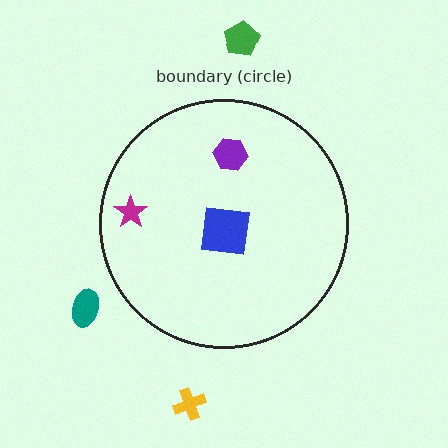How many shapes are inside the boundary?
3 inside, 3 outside.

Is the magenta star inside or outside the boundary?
Inside.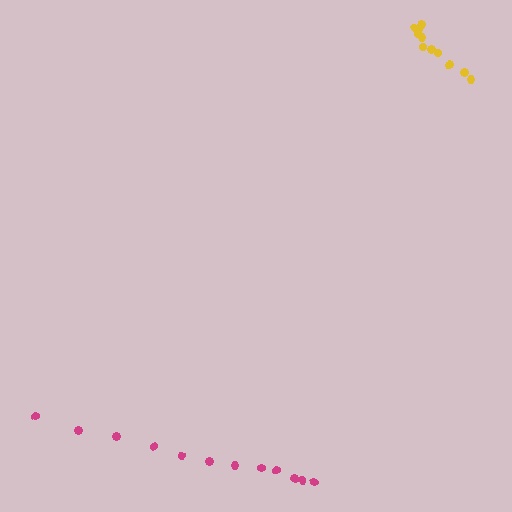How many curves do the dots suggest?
There are 2 distinct paths.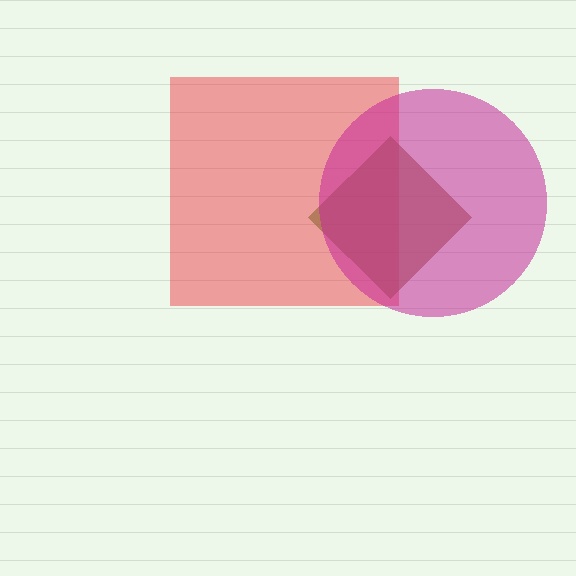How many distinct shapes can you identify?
There are 3 distinct shapes: a red square, a brown diamond, a magenta circle.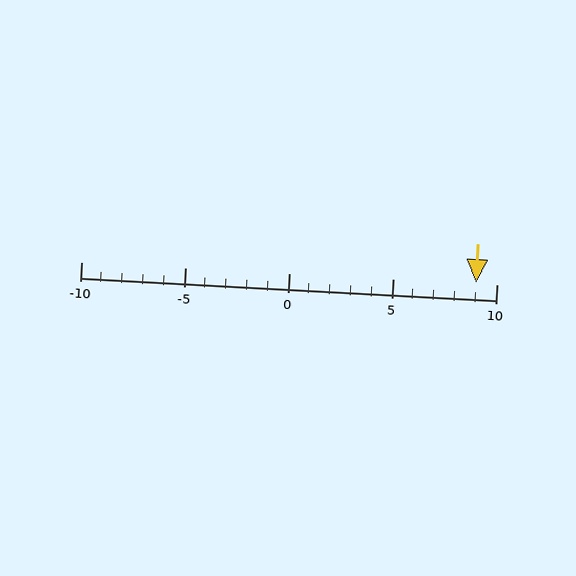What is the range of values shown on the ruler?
The ruler shows values from -10 to 10.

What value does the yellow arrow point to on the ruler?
The yellow arrow points to approximately 9.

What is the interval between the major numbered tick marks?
The major tick marks are spaced 5 units apart.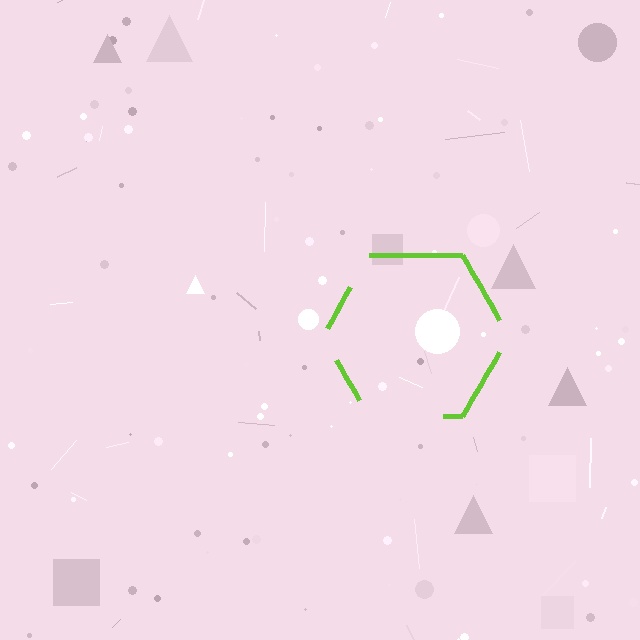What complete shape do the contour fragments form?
The contour fragments form a hexagon.